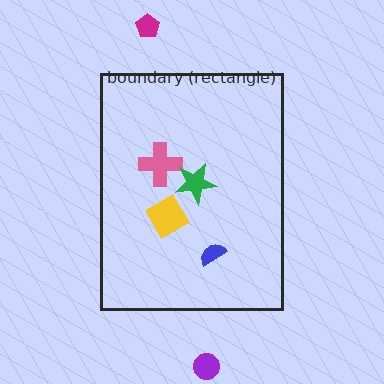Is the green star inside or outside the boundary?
Inside.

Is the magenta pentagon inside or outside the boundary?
Outside.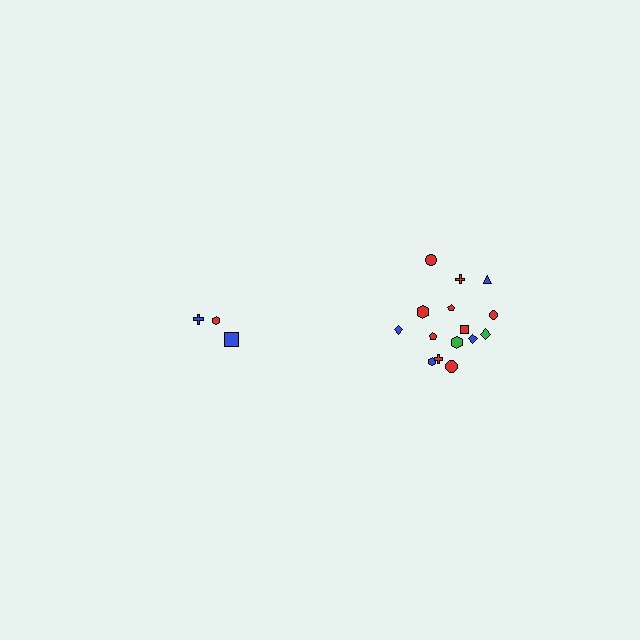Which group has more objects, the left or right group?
The right group.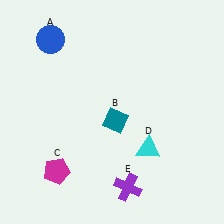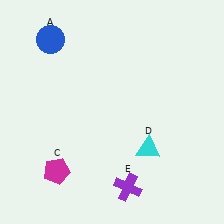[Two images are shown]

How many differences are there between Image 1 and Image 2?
There is 1 difference between the two images.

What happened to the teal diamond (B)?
The teal diamond (B) was removed in Image 2. It was in the bottom-right area of Image 1.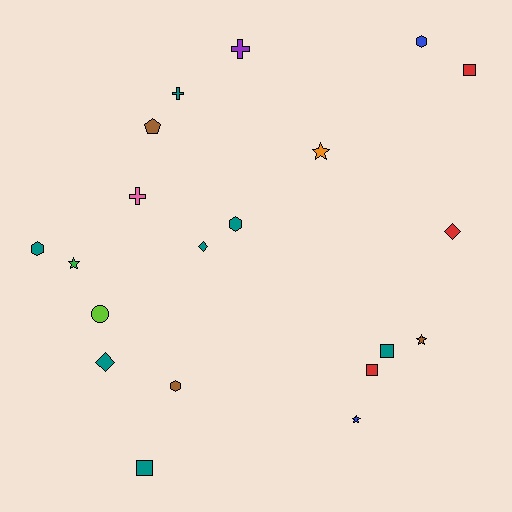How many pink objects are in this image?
There is 1 pink object.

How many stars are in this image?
There are 4 stars.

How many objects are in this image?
There are 20 objects.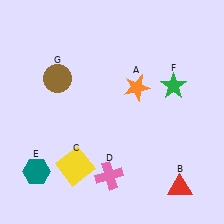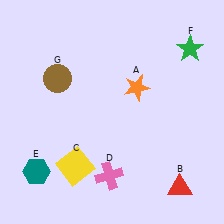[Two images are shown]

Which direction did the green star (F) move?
The green star (F) moved up.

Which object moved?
The green star (F) moved up.